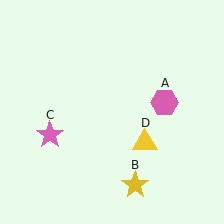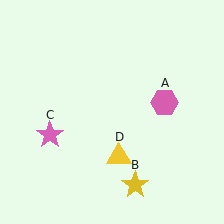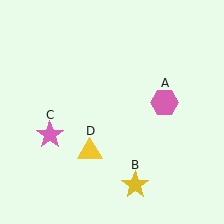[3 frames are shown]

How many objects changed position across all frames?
1 object changed position: yellow triangle (object D).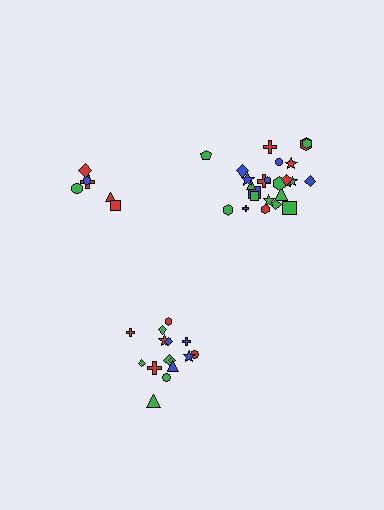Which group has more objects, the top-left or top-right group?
The top-right group.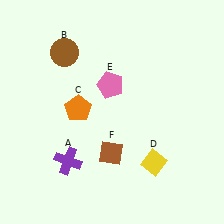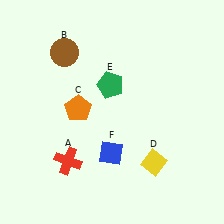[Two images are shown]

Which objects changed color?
A changed from purple to red. E changed from pink to green. F changed from brown to blue.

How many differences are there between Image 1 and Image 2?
There are 3 differences between the two images.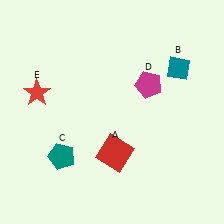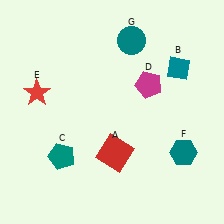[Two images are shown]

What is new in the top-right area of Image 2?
A teal circle (G) was added in the top-right area of Image 2.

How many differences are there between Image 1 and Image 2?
There are 2 differences between the two images.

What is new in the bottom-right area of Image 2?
A teal hexagon (F) was added in the bottom-right area of Image 2.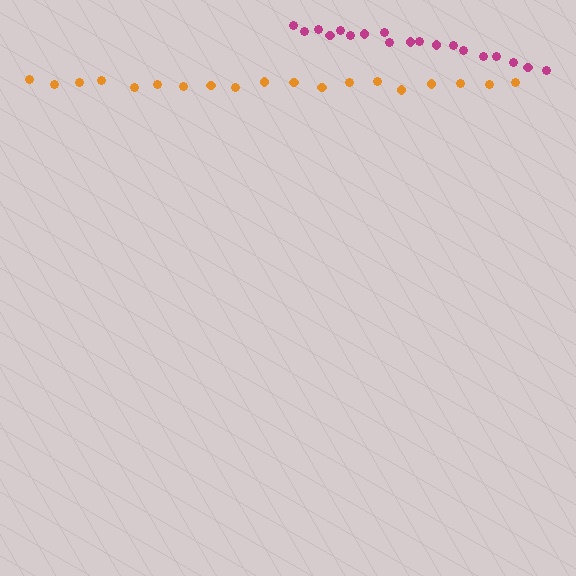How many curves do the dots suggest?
There are 2 distinct paths.